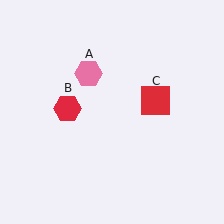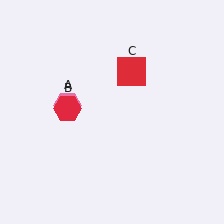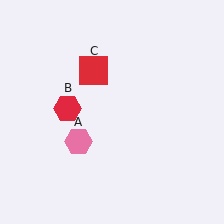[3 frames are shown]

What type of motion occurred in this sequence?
The pink hexagon (object A), red square (object C) rotated counterclockwise around the center of the scene.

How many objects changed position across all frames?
2 objects changed position: pink hexagon (object A), red square (object C).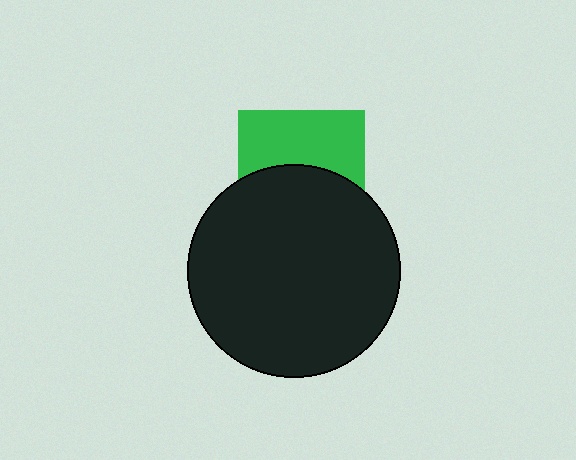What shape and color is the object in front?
The object in front is a black circle.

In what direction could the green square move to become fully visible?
The green square could move up. That would shift it out from behind the black circle entirely.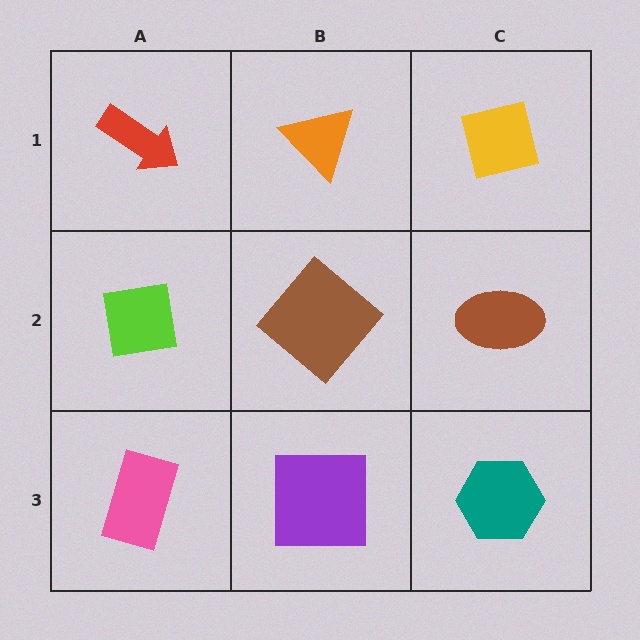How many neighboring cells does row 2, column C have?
3.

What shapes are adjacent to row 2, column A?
A red arrow (row 1, column A), a pink rectangle (row 3, column A), a brown diamond (row 2, column B).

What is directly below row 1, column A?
A lime square.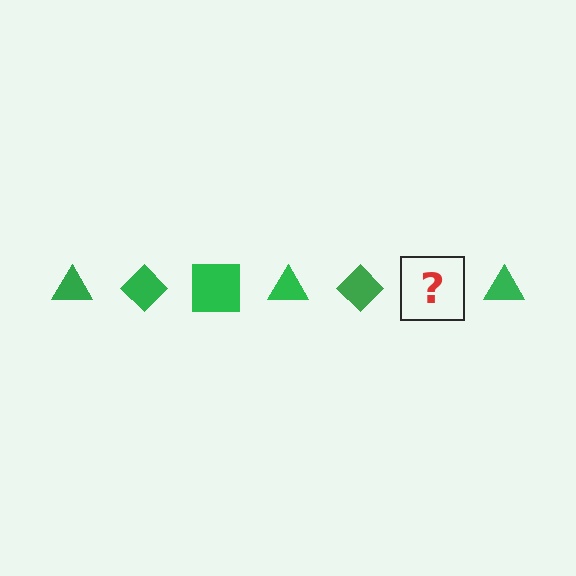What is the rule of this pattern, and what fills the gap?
The rule is that the pattern cycles through triangle, diamond, square shapes in green. The gap should be filled with a green square.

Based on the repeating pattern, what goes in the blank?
The blank should be a green square.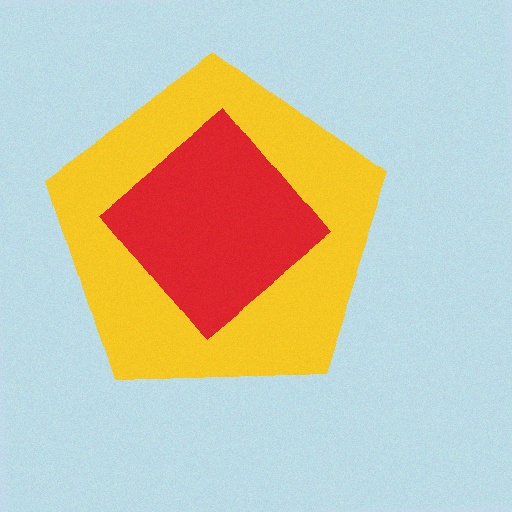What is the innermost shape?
The red diamond.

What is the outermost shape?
The yellow pentagon.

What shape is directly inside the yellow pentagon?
The red diamond.